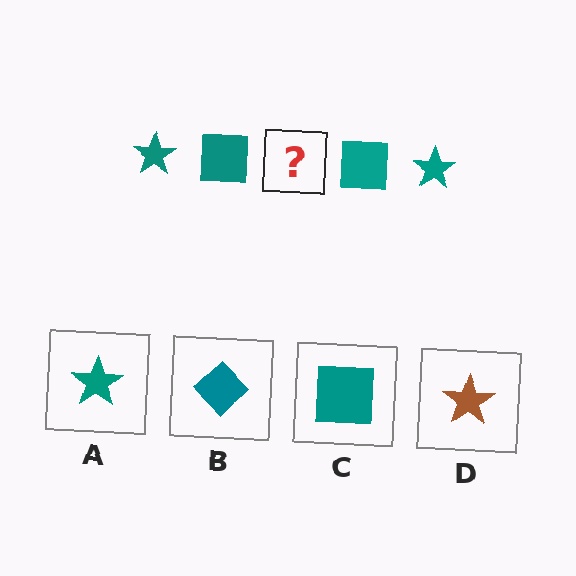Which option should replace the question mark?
Option A.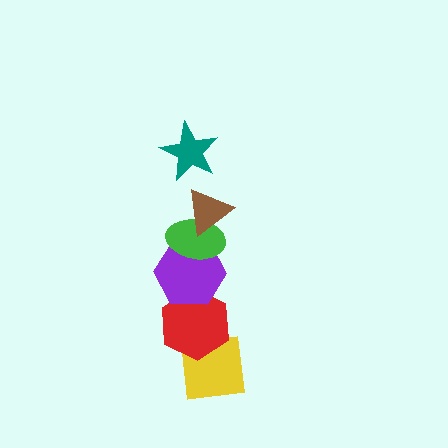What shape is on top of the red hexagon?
The purple hexagon is on top of the red hexagon.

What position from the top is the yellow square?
The yellow square is 6th from the top.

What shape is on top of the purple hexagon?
The green ellipse is on top of the purple hexagon.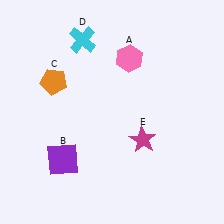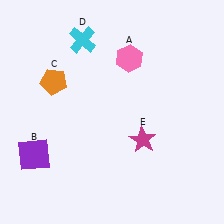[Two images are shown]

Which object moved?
The purple square (B) moved left.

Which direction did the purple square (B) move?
The purple square (B) moved left.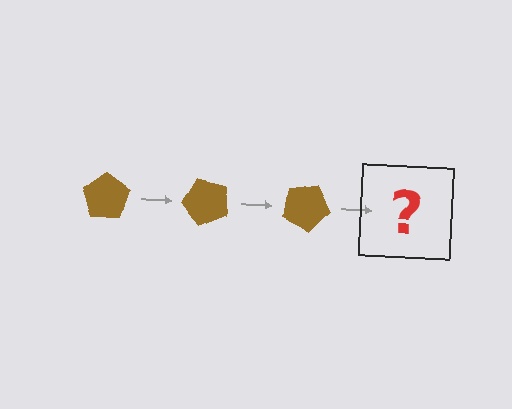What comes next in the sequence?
The next element should be a brown pentagon rotated 150 degrees.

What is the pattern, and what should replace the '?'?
The pattern is that the pentagon rotates 50 degrees each step. The '?' should be a brown pentagon rotated 150 degrees.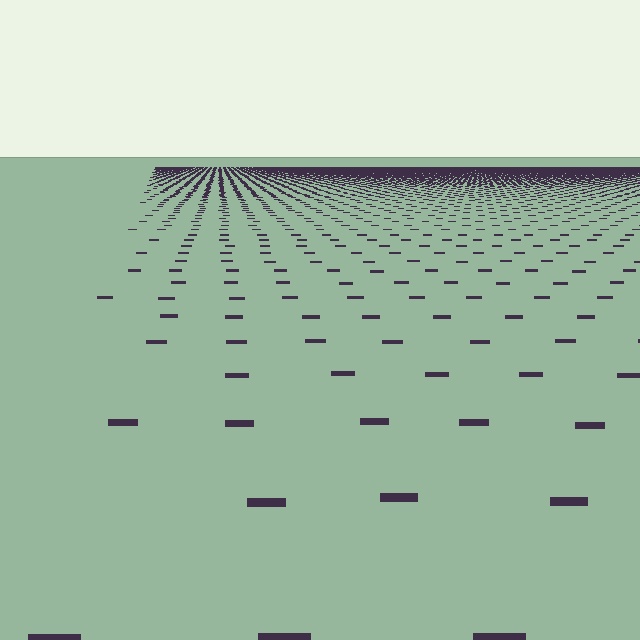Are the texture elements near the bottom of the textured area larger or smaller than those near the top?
Larger. Near the bottom, elements are closer to the viewer and appear at a bigger on-screen size.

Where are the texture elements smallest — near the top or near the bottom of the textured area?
Near the top.